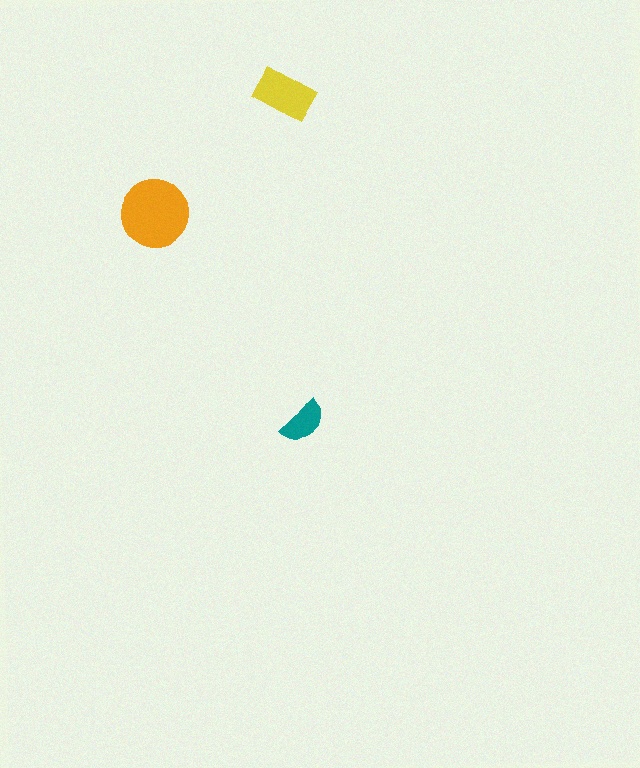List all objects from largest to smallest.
The orange circle, the yellow rectangle, the teal semicircle.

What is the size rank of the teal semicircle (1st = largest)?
3rd.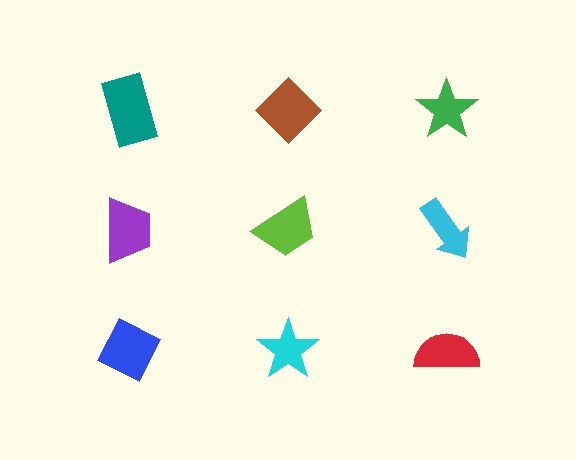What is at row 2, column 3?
A cyan arrow.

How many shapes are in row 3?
3 shapes.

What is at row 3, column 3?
A red semicircle.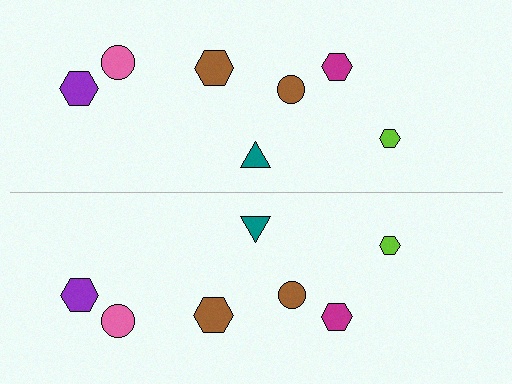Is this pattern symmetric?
Yes, this pattern has bilateral (reflection) symmetry.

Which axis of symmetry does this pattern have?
The pattern has a horizontal axis of symmetry running through the center of the image.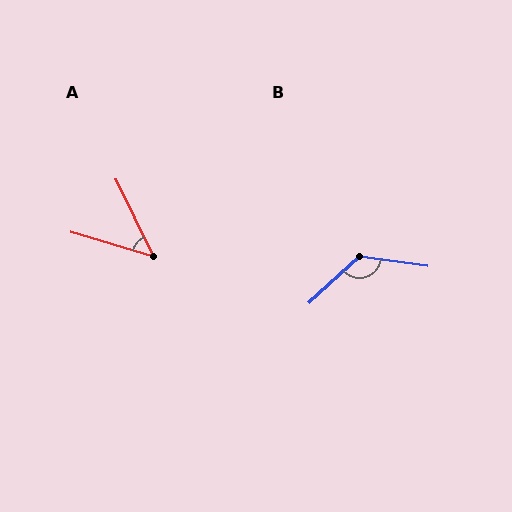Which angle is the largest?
B, at approximately 129 degrees.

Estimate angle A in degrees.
Approximately 48 degrees.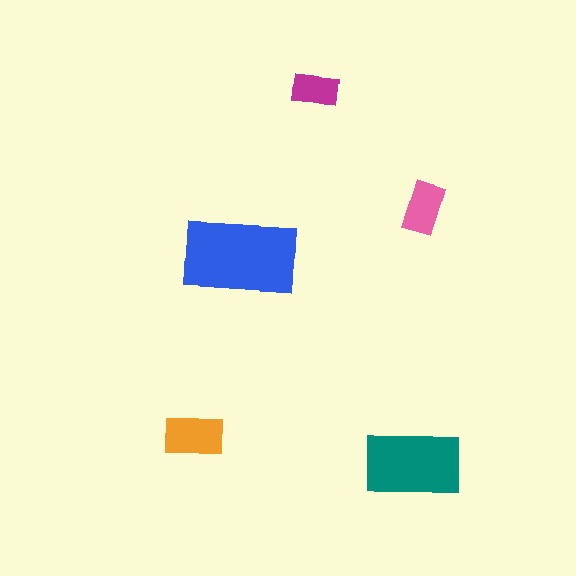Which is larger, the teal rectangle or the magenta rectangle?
The teal one.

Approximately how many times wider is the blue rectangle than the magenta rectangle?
About 2.5 times wider.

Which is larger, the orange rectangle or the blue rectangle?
The blue one.